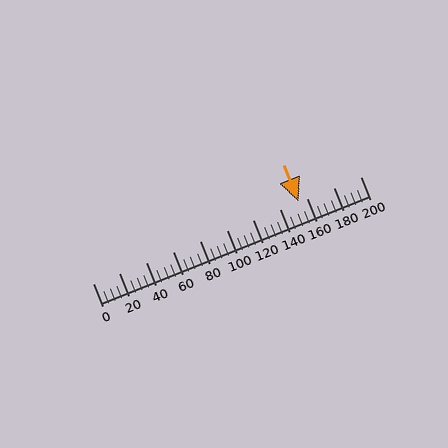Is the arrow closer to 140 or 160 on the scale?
The arrow is closer to 160.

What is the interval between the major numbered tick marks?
The major tick marks are spaced 20 units apart.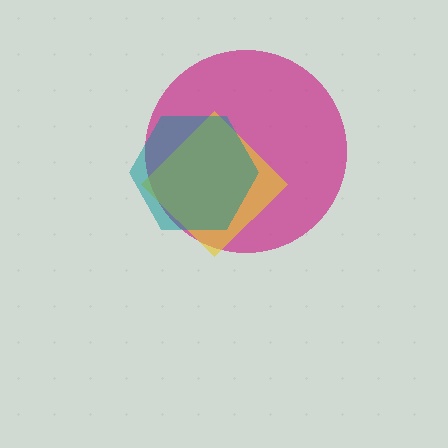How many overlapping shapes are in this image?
There are 3 overlapping shapes in the image.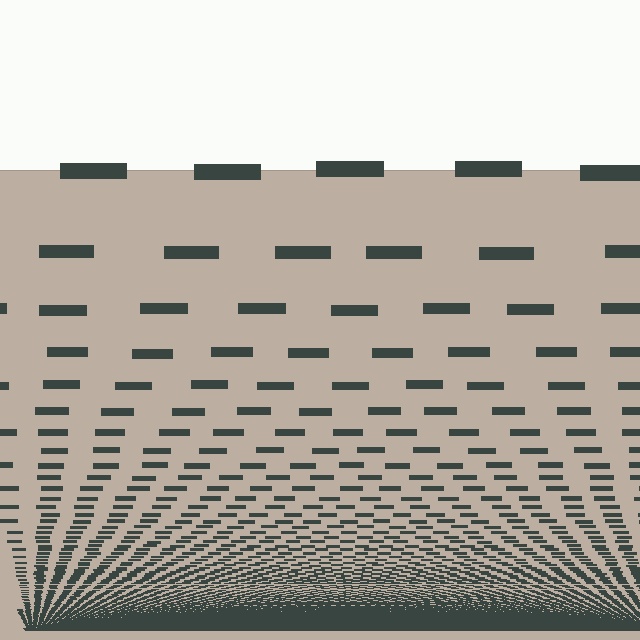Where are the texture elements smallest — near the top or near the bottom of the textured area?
Near the bottom.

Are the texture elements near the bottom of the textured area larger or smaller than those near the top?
Smaller. The gradient is inverted — elements near the bottom are smaller and denser.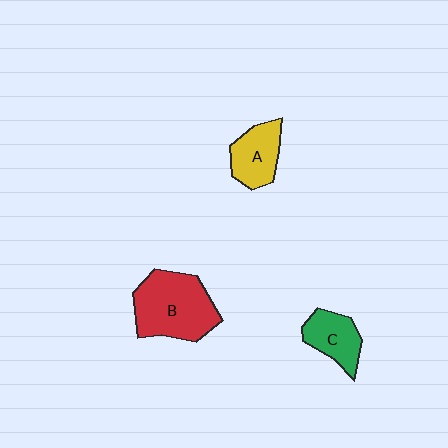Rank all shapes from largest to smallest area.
From largest to smallest: B (red), A (yellow), C (green).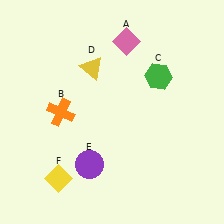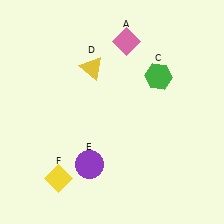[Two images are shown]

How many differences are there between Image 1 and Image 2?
There is 1 difference between the two images.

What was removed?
The orange cross (B) was removed in Image 2.